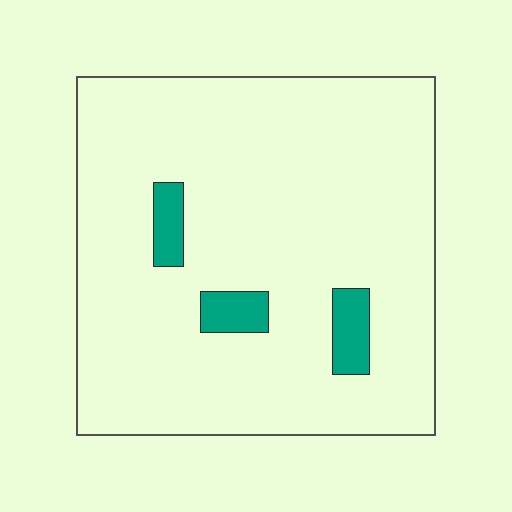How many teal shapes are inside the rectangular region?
3.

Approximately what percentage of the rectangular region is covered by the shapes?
Approximately 5%.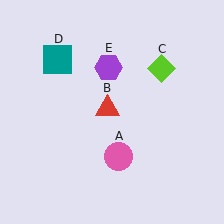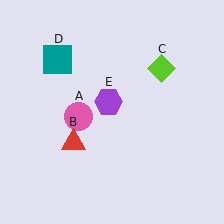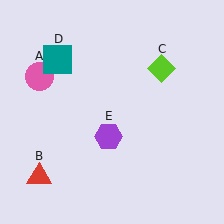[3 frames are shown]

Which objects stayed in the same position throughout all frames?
Lime diamond (object C) and teal square (object D) remained stationary.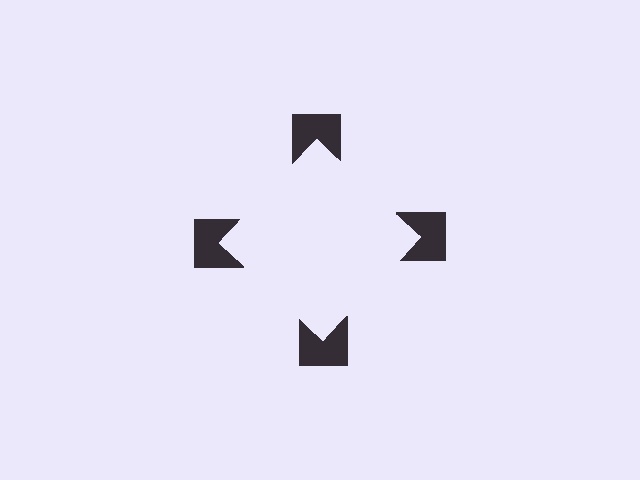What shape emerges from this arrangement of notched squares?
An illusory square — its edges are inferred from the aligned wedge cuts in the notched squares, not physically drawn.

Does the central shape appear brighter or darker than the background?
It typically appears slightly brighter than the background, even though no actual brightness change is drawn.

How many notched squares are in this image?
There are 4 — one at each vertex of the illusory square.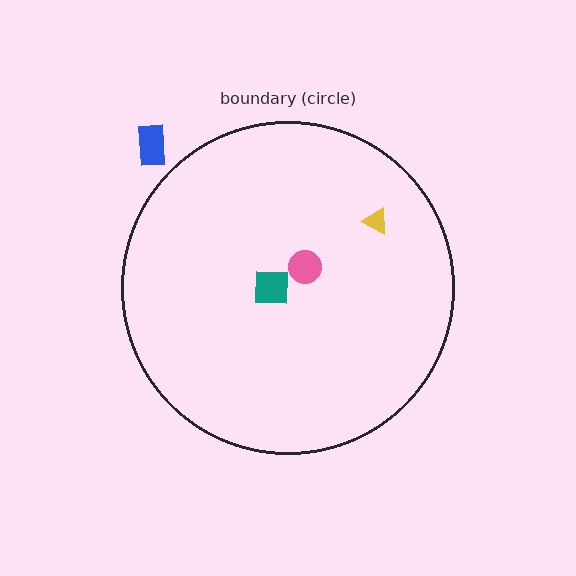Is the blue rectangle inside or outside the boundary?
Outside.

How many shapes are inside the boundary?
3 inside, 1 outside.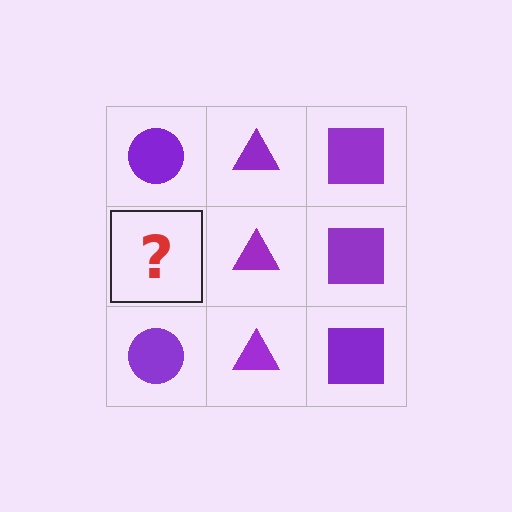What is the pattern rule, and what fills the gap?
The rule is that each column has a consistent shape. The gap should be filled with a purple circle.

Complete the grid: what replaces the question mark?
The question mark should be replaced with a purple circle.